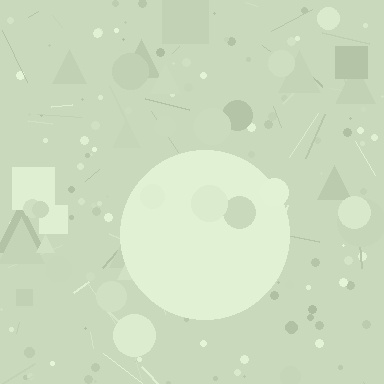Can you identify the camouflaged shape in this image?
The camouflaged shape is a circle.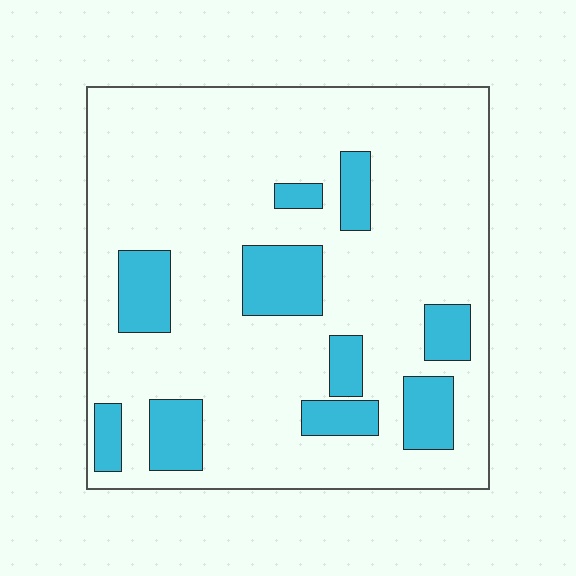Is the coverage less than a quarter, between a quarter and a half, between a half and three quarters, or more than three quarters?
Less than a quarter.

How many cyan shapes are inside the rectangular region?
10.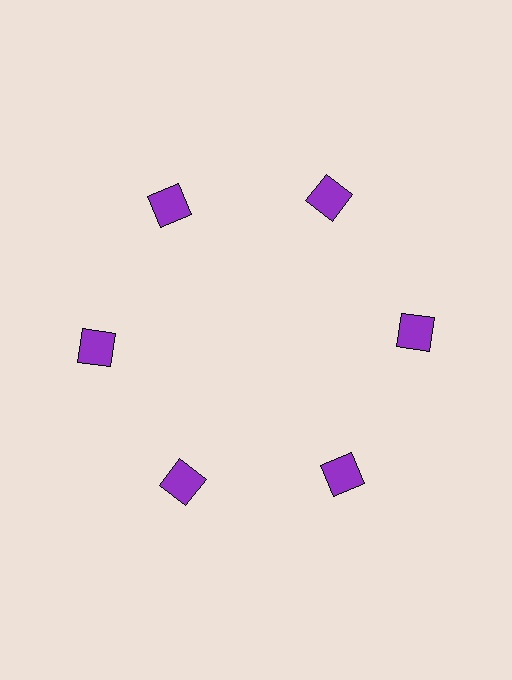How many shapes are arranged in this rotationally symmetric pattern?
There are 6 shapes, arranged in 6 groups of 1.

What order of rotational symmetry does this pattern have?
This pattern has 6-fold rotational symmetry.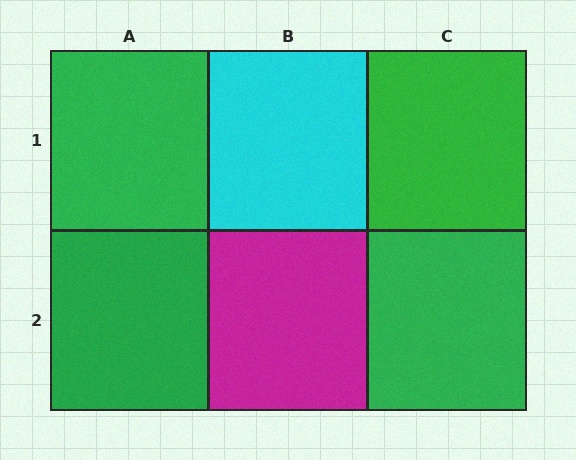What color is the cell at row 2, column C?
Green.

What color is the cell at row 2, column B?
Magenta.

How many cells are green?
4 cells are green.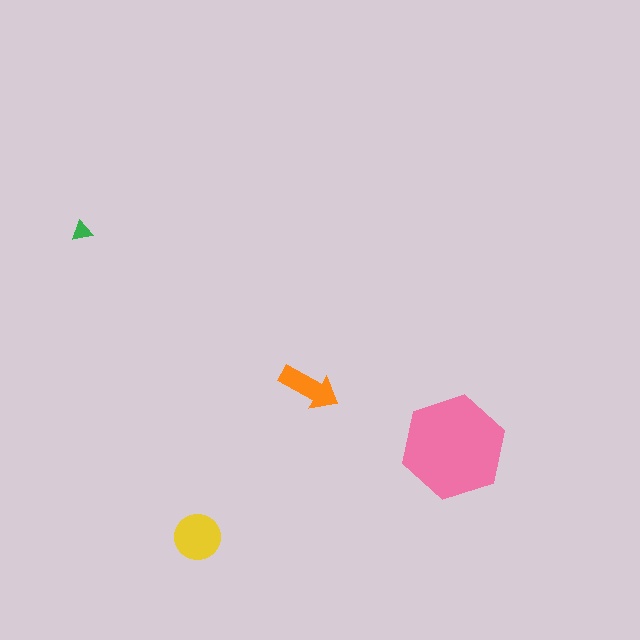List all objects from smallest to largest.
The green triangle, the orange arrow, the yellow circle, the pink hexagon.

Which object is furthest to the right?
The pink hexagon is rightmost.